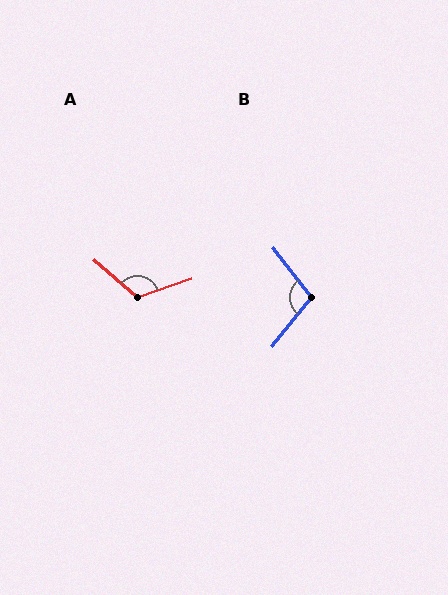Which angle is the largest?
A, at approximately 119 degrees.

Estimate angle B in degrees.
Approximately 104 degrees.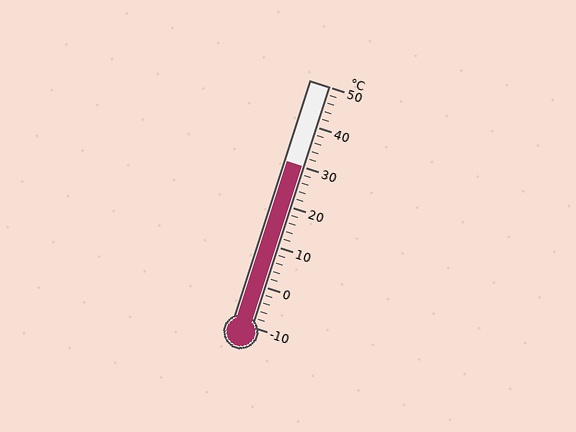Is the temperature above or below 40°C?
The temperature is below 40°C.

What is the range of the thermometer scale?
The thermometer scale ranges from -10°C to 50°C.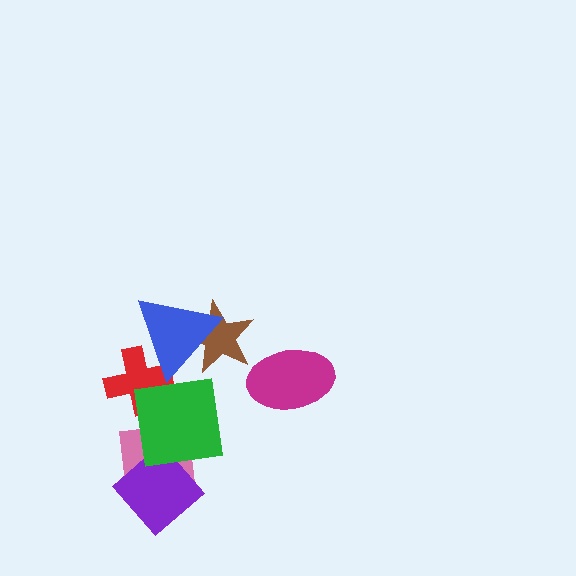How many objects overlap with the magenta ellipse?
0 objects overlap with the magenta ellipse.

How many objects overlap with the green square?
3 objects overlap with the green square.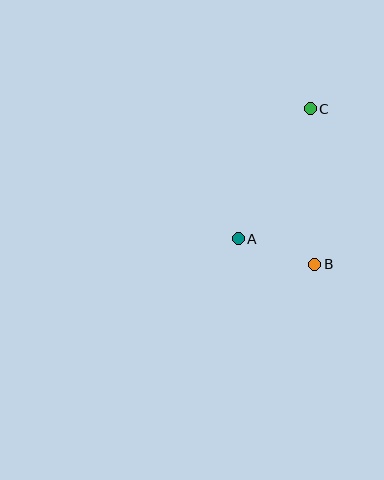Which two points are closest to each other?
Points A and B are closest to each other.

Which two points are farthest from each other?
Points B and C are farthest from each other.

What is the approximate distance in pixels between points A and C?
The distance between A and C is approximately 148 pixels.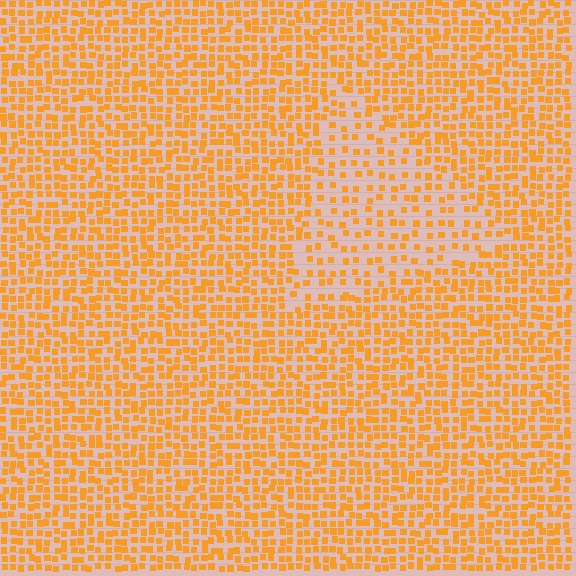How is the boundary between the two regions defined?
The boundary is defined by a change in element density (approximately 1.9x ratio). All elements are the same color, size, and shape.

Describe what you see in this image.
The image contains small orange elements arranged at two different densities. A triangle-shaped region is visible where the elements are less densely packed than the surrounding area.